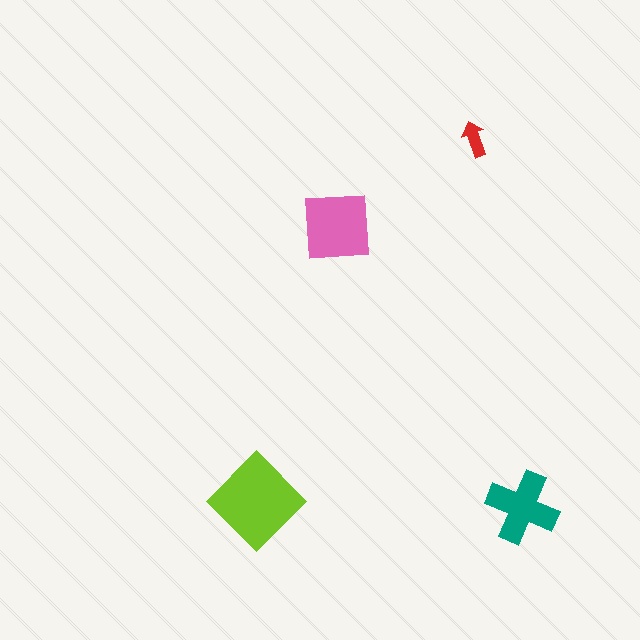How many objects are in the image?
There are 4 objects in the image.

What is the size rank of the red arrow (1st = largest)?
4th.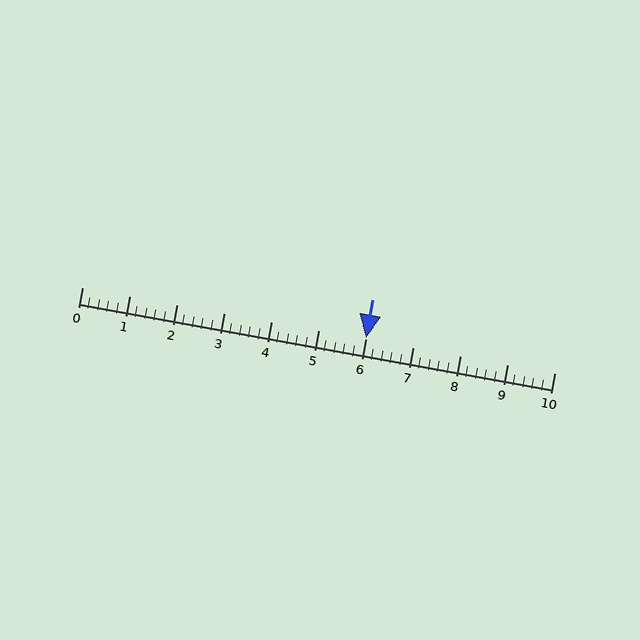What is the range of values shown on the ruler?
The ruler shows values from 0 to 10.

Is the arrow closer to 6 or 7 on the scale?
The arrow is closer to 6.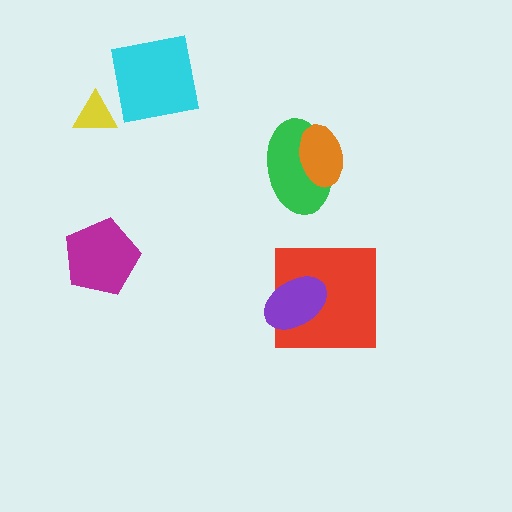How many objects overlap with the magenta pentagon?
0 objects overlap with the magenta pentagon.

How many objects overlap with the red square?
1 object overlaps with the red square.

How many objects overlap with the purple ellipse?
1 object overlaps with the purple ellipse.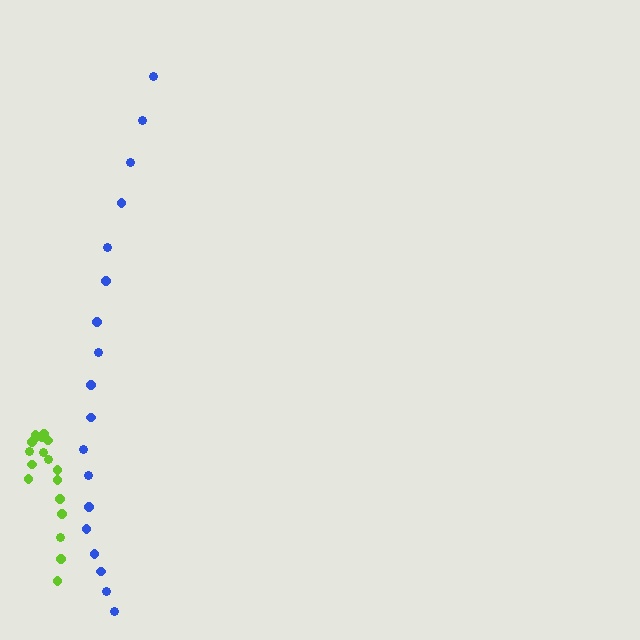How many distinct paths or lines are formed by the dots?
There are 2 distinct paths.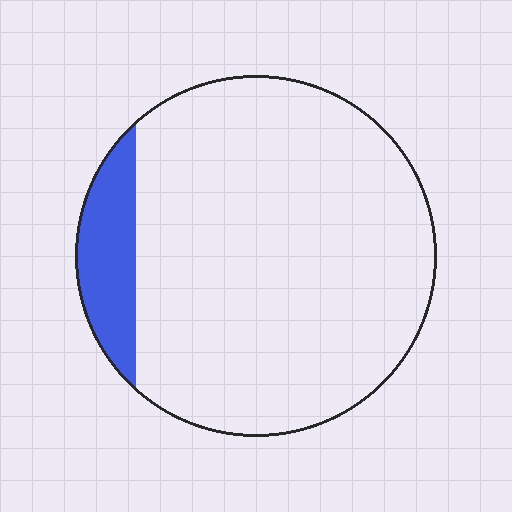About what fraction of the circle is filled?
About one tenth (1/10).